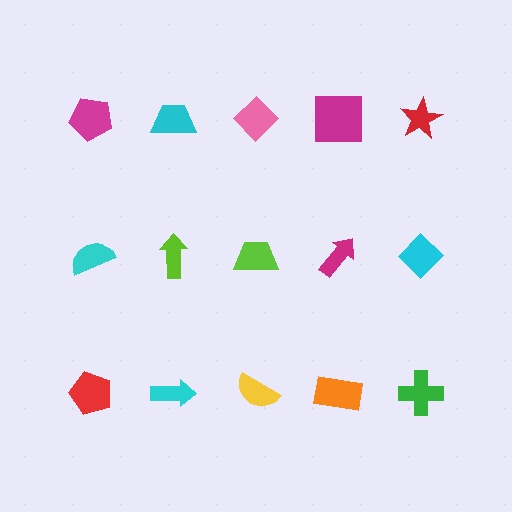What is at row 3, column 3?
A yellow semicircle.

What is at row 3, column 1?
A red pentagon.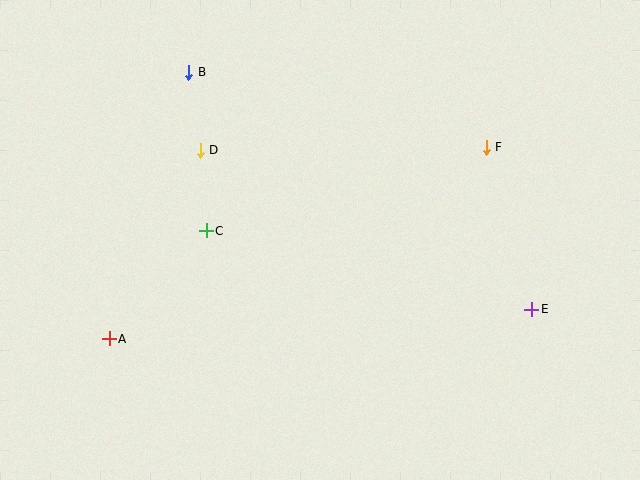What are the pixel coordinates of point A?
Point A is at (109, 339).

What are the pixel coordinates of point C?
Point C is at (206, 231).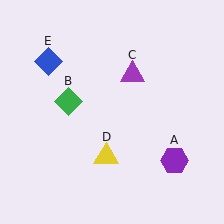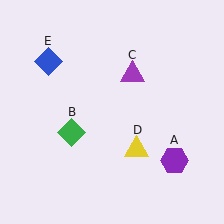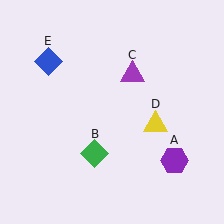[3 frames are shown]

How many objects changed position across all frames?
2 objects changed position: green diamond (object B), yellow triangle (object D).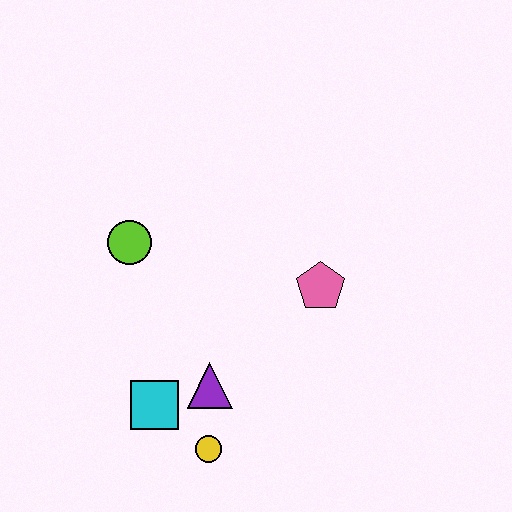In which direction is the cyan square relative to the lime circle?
The cyan square is below the lime circle.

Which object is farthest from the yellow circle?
The lime circle is farthest from the yellow circle.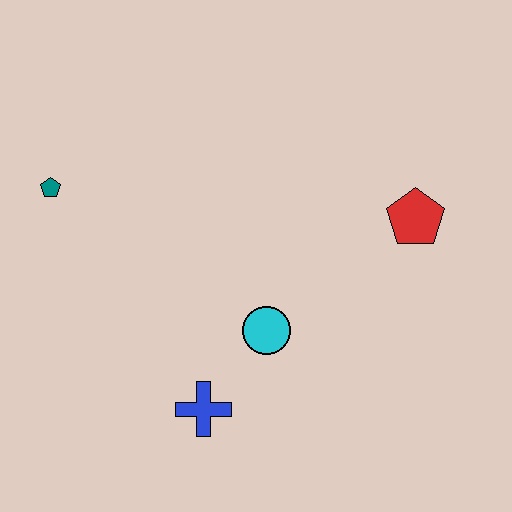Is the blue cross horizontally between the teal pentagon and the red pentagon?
Yes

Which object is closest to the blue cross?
The cyan circle is closest to the blue cross.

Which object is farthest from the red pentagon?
The teal pentagon is farthest from the red pentagon.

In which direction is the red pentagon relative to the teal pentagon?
The red pentagon is to the right of the teal pentagon.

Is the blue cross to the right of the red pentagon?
No